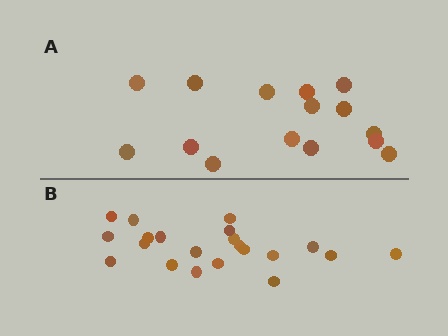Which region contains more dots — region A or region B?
Region B (the bottom region) has more dots.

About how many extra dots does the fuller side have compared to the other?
Region B has about 6 more dots than region A.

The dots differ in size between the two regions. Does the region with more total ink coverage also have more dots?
No. Region A has more total ink coverage because its dots are larger, but region B actually contains more individual dots. Total area can be misleading — the number of items is what matters here.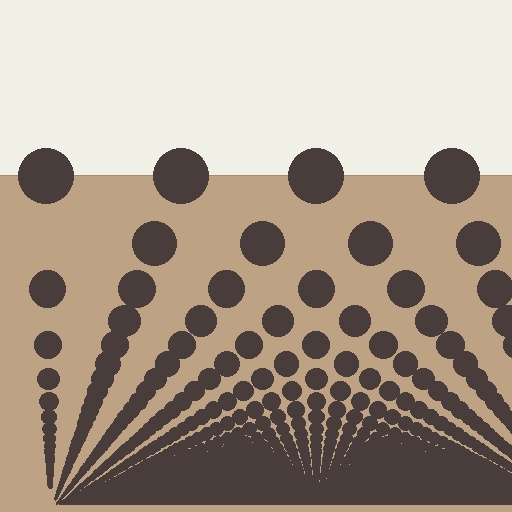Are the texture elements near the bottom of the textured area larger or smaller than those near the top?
Smaller. The gradient is inverted — elements near the bottom are smaller and denser.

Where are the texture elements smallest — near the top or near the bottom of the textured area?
Near the bottom.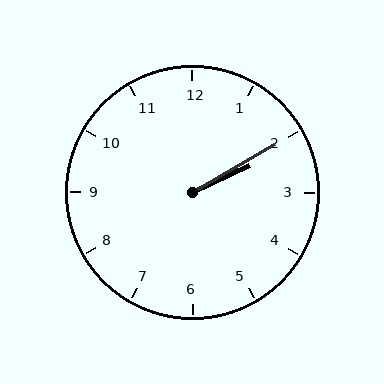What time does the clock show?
2:10.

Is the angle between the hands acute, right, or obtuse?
It is acute.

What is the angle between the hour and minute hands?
Approximately 5 degrees.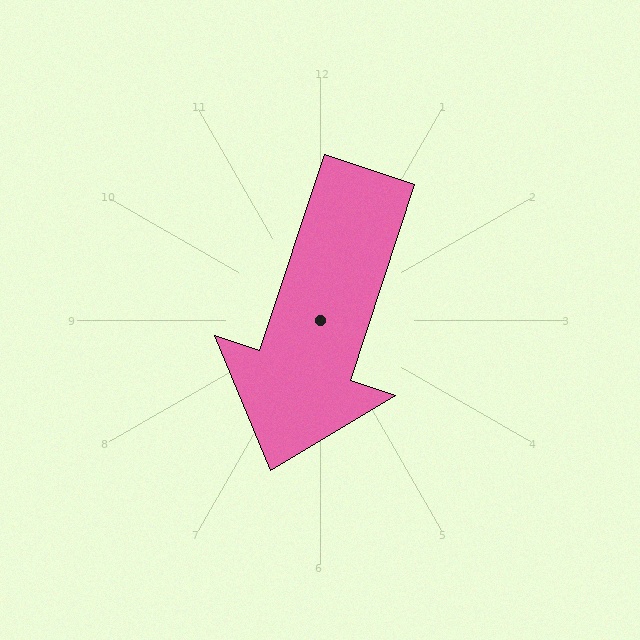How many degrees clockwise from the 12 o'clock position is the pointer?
Approximately 198 degrees.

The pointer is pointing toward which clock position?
Roughly 7 o'clock.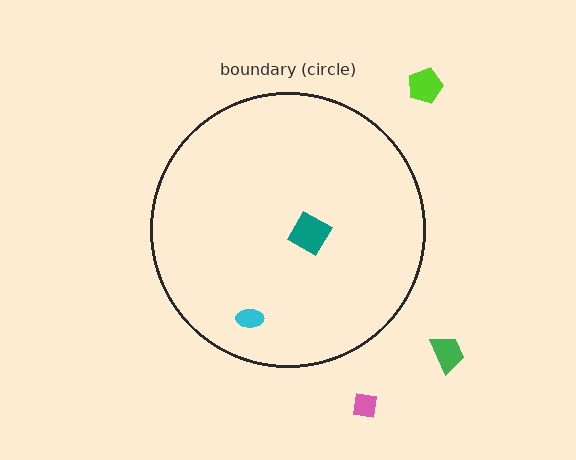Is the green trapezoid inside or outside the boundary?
Outside.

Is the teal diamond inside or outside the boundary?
Inside.